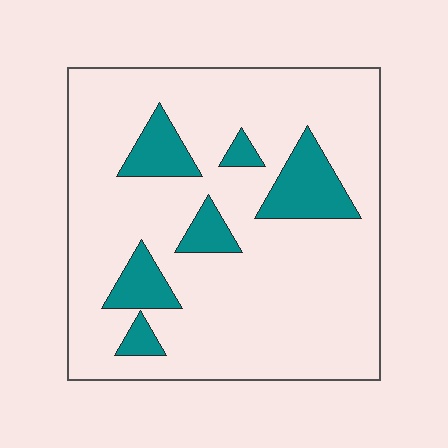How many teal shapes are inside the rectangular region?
6.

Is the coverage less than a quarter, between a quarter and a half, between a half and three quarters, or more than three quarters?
Less than a quarter.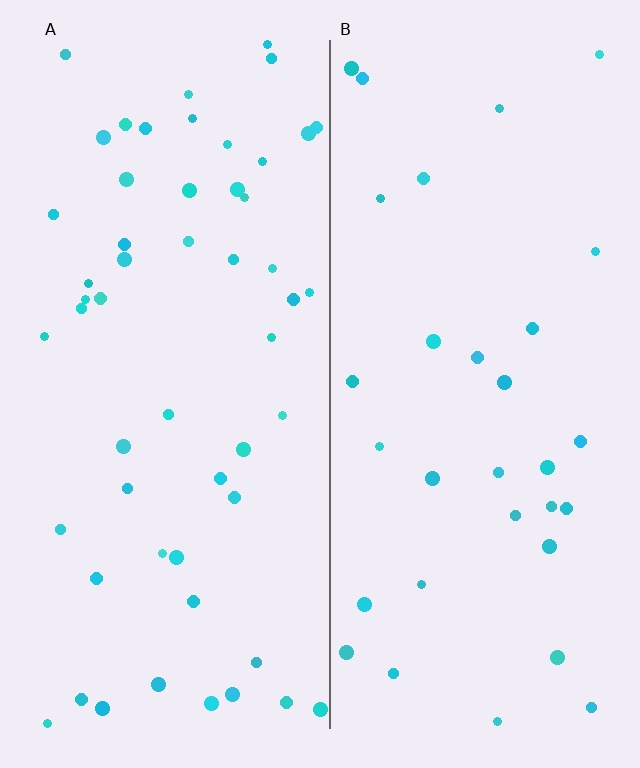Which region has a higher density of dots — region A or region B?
A (the left).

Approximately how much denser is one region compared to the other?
Approximately 1.7× — region A over region B.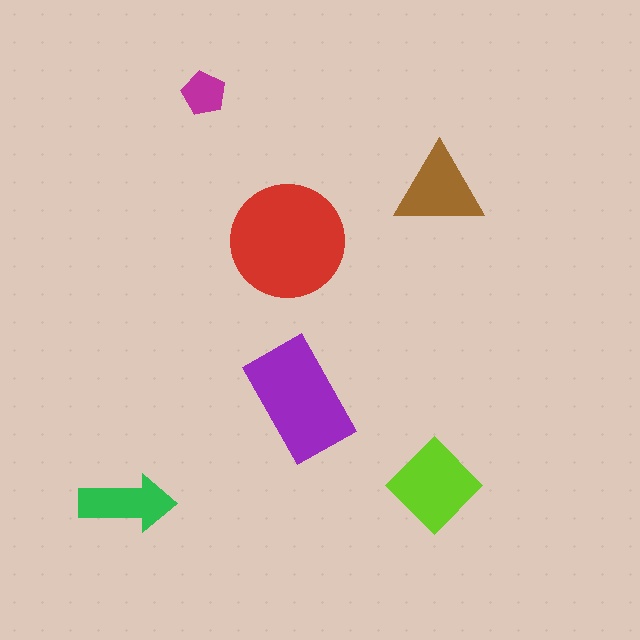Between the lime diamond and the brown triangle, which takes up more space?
The lime diamond.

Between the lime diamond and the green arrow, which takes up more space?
The lime diamond.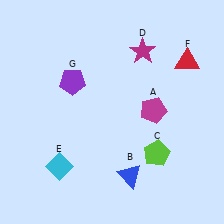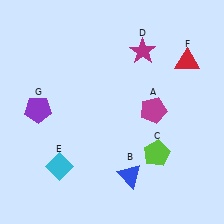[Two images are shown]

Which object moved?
The purple pentagon (G) moved left.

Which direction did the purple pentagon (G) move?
The purple pentagon (G) moved left.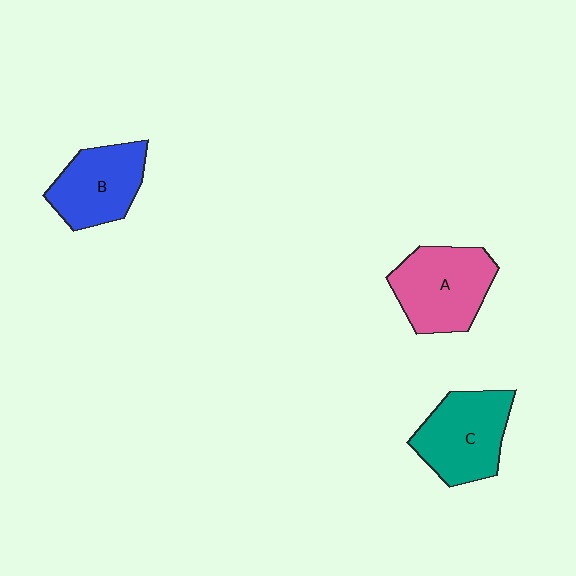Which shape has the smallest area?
Shape B (blue).